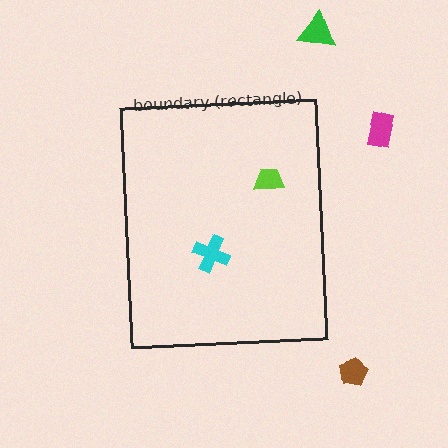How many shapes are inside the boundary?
2 inside, 3 outside.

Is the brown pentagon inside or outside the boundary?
Outside.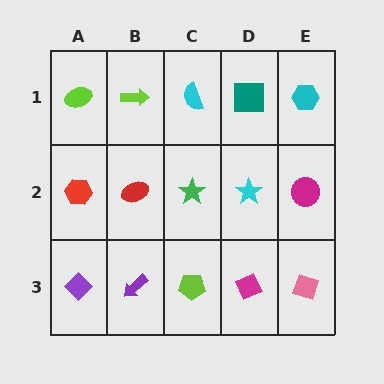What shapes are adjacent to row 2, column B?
A lime arrow (row 1, column B), a purple arrow (row 3, column B), a red hexagon (row 2, column A), a green star (row 2, column C).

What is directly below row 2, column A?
A purple diamond.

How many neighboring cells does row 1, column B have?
3.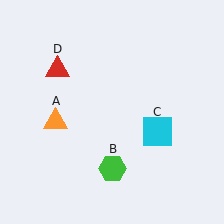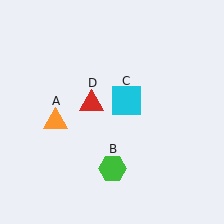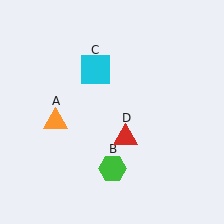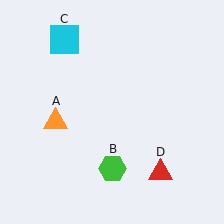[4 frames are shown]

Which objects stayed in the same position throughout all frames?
Orange triangle (object A) and green hexagon (object B) remained stationary.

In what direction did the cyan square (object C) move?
The cyan square (object C) moved up and to the left.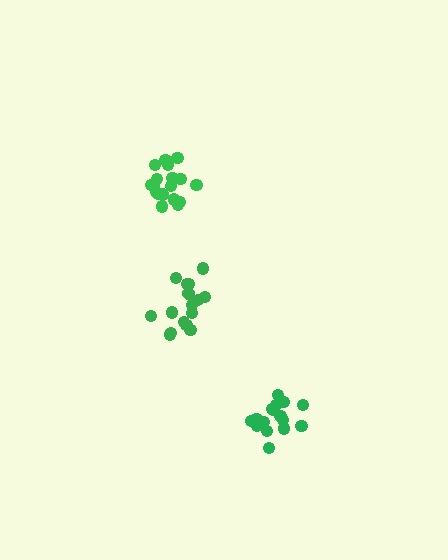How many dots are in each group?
Group 1: 16 dots, Group 2: 19 dots, Group 3: 16 dots (51 total).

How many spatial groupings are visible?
There are 3 spatial groupings.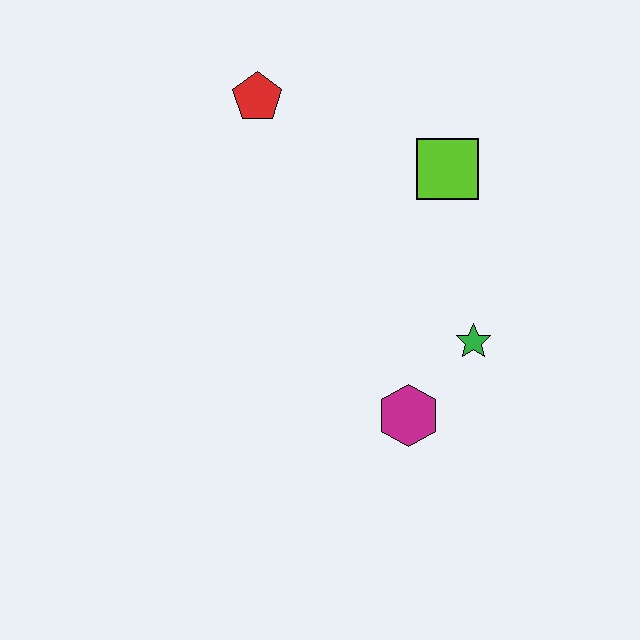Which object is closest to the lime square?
The green star is closest to the lime square.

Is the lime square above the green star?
Yes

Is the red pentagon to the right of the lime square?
No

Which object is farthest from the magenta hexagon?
The red pentagon is farthest from the magenta hexagon.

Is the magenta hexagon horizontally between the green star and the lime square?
No